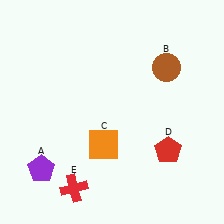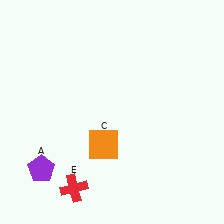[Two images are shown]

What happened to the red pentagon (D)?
The red pentagon (D) was removed in Image 2. It was in the bottom-right area of Image 1.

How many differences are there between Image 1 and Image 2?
There are 2 differences between the two images.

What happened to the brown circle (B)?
The brown circle (B) was removed in Image 2. It was in the top-right area of Image 1.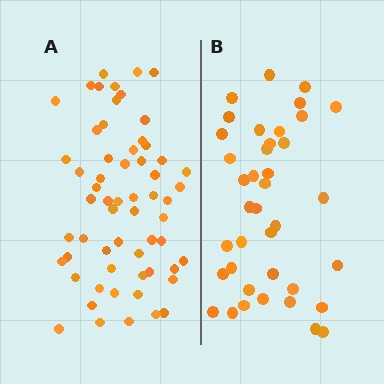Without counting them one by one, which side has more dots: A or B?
Region A (the left region) has more dots.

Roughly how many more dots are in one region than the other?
Region A has approximately 20 more dots than region B.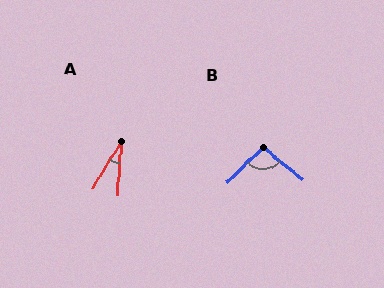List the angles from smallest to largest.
A (27°), B (97°).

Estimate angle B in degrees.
Approximately 97 degrees.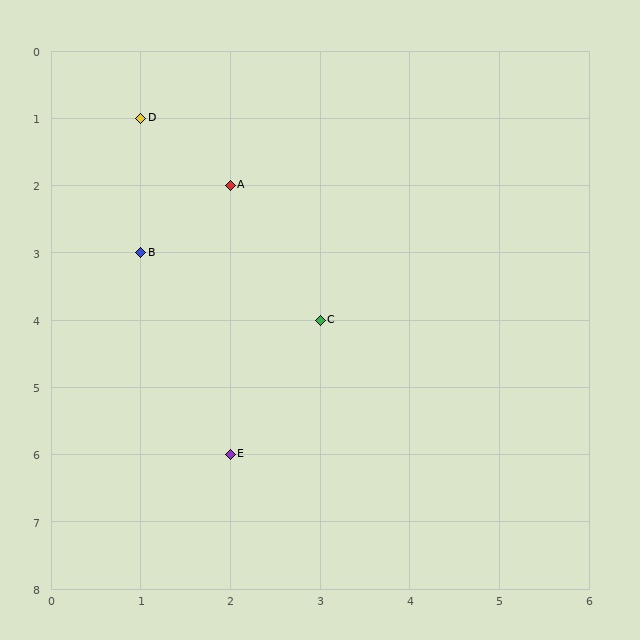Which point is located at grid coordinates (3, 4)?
Point C is at (3, 4).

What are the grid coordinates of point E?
Point E is at grid coordinates (2, 6).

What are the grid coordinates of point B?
Point B is at grid coordinates (1, 3).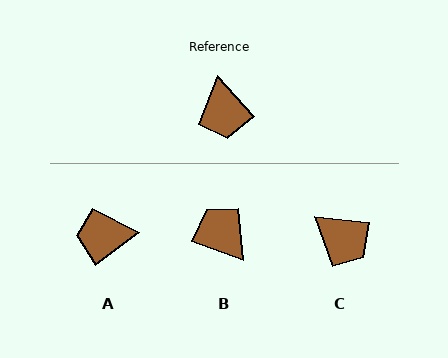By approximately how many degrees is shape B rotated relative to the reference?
Approximately 153 degrees clockwise.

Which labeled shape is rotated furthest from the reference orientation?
B, about 153 degrees away.